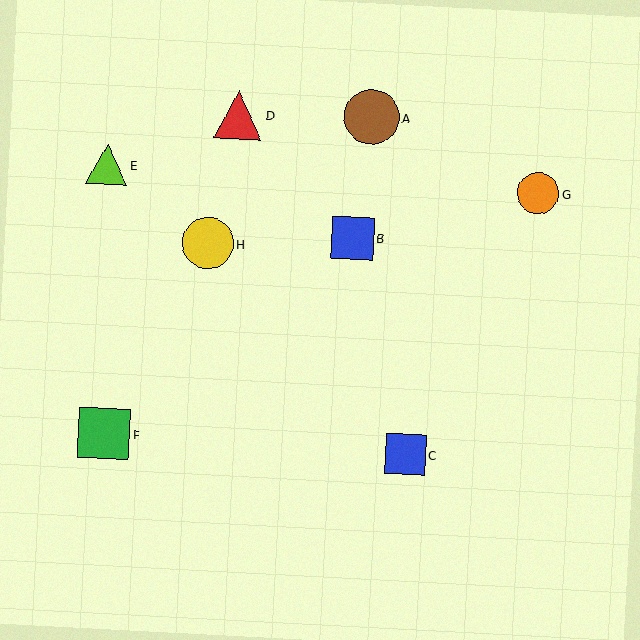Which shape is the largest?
The brown circle (labeled A) is the largest.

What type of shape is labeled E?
Shape E is a lime triangle.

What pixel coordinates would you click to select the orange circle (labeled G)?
Click at (538, 193) to select the orange circle G.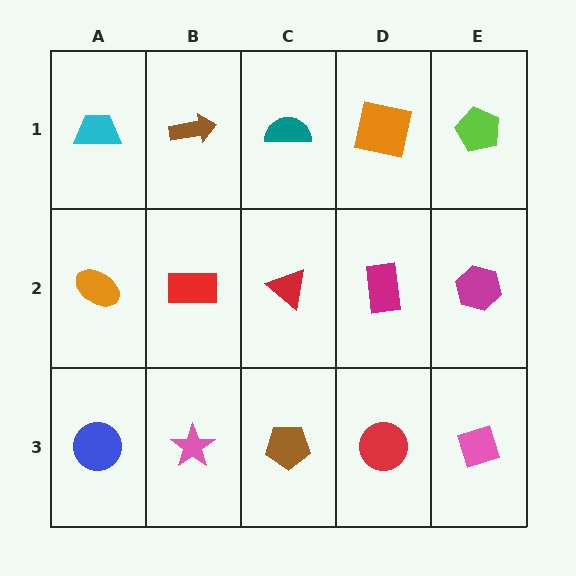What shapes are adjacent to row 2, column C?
A teal semicircle (row 1, column C), a brown pentagon (row 3, column C), a red rectangle (row 2, column B), a magenta rectangle (row 2, column D).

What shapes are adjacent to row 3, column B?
A red rectangle (row 2, column B), a blue circle (row 3, column A), a brown pentagon (row 3, column C).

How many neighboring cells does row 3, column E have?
2.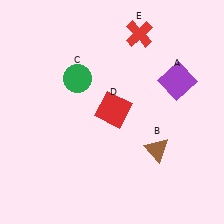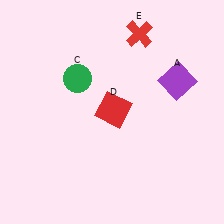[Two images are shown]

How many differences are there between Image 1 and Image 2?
There is 1 difference between the two images.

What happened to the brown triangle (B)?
The brown triangle (B) was removed in Image 2. It was in the bottom-right area of Image 1.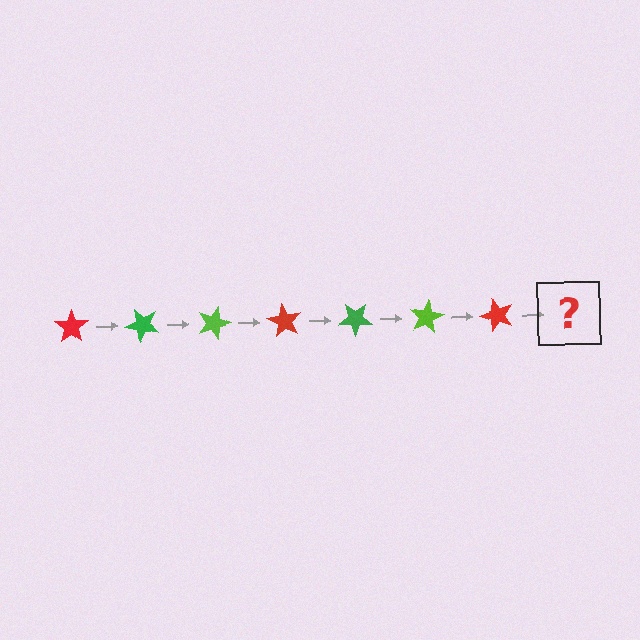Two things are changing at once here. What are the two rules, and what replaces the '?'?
The two rules are that it rotates 45 degrees each step and the color cycles through red, green, and lime. The '?' should be a green star, rotated 315 degrees from the start.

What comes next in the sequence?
The next element should be a green star, rotated 315 degrees from the start.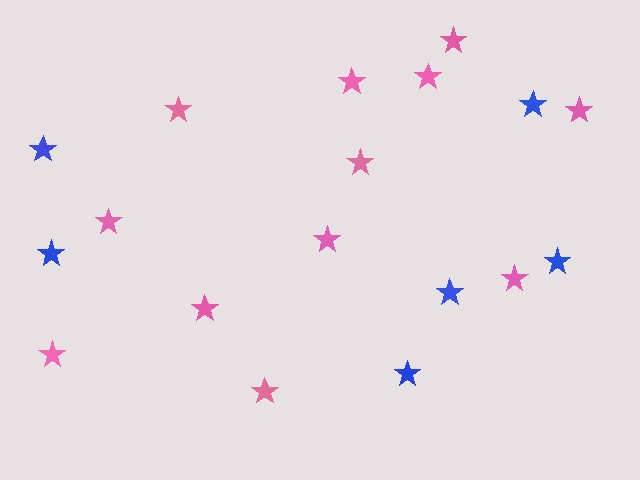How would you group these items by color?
There are 2 groups: one group of pink stars (12) and one group of blue stars (6).